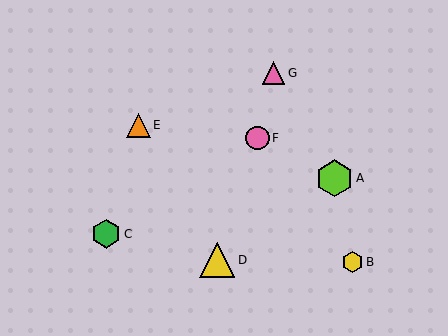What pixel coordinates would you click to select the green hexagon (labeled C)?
Click at (106, 234) to select the green hexagon C.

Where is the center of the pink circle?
The center of the pink circle is at (257, 138).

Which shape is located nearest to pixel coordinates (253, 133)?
The pink circle (labeled F) at (257, 138) is nearest to that location.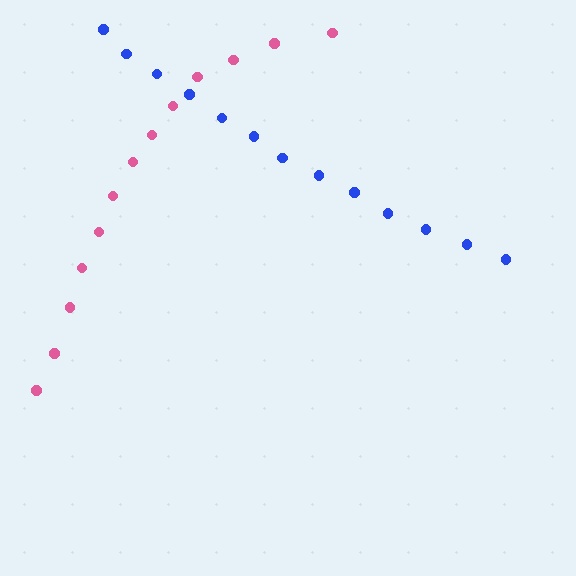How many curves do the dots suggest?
There are 2 distinct paths.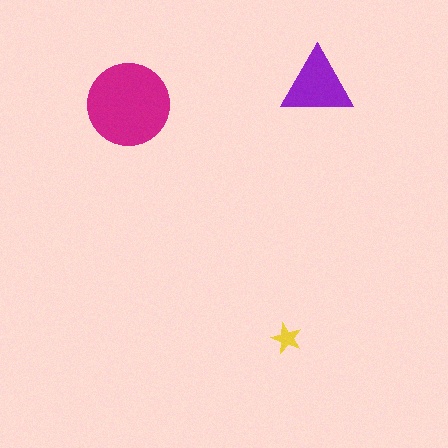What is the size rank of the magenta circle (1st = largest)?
1st.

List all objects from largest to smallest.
The magenta circle, the purple triangle, the yellow star.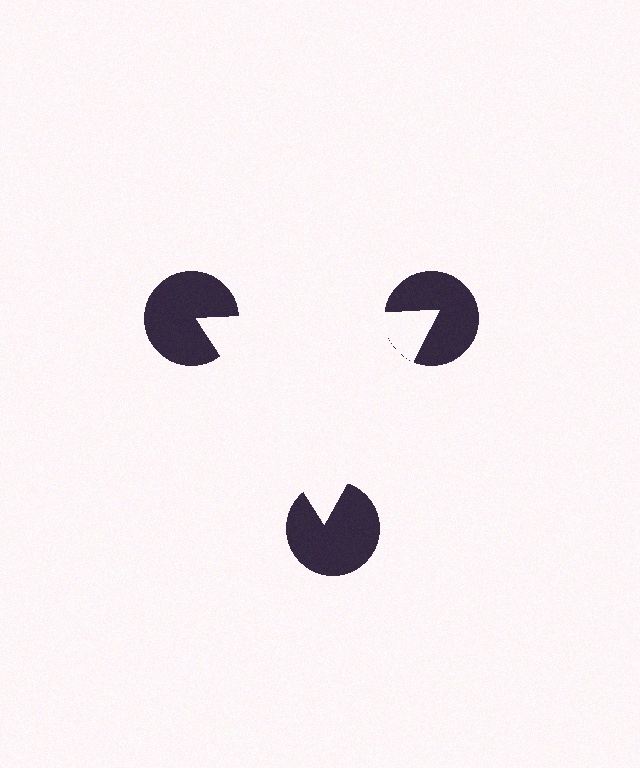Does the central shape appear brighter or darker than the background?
It typically appears slightly brighter than the background, even though no actual brightness change is drawn.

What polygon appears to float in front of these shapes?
An illusory triangle — its edges are inferred from the aligned wedge cuts in the pac-man discs, not physically drawn.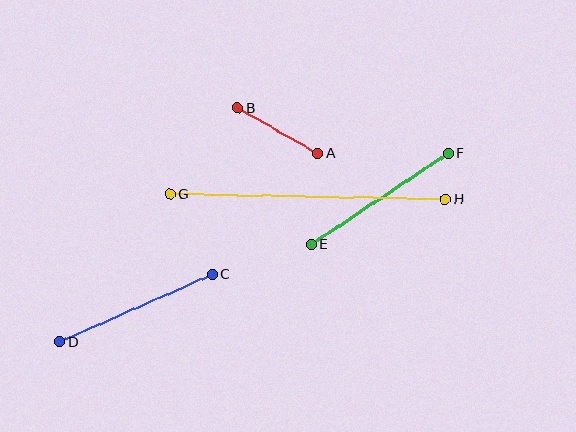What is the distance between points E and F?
The distance is approximately 164 pixels.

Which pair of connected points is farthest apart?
Points G and H are farthest apart.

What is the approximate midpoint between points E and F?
The midpoint is at approximately (380, 198) pixels.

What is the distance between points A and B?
The distance is approximately 92 pixels.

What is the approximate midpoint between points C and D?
The midpoint is at approximately (136, 308) pixels.